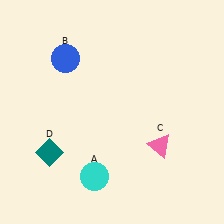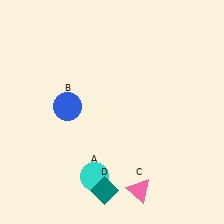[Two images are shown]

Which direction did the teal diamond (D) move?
The teal diamond (D) moved right.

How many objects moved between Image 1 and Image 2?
3 objects moved between the two images.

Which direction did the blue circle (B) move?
The blue circle (B) moved down.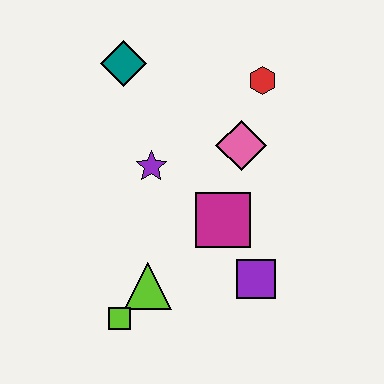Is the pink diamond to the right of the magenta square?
Yes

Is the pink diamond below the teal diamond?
Yes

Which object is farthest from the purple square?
The teal diamond is farthest from the purple square.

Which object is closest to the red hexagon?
The pink diamond is closest to the red hexagon.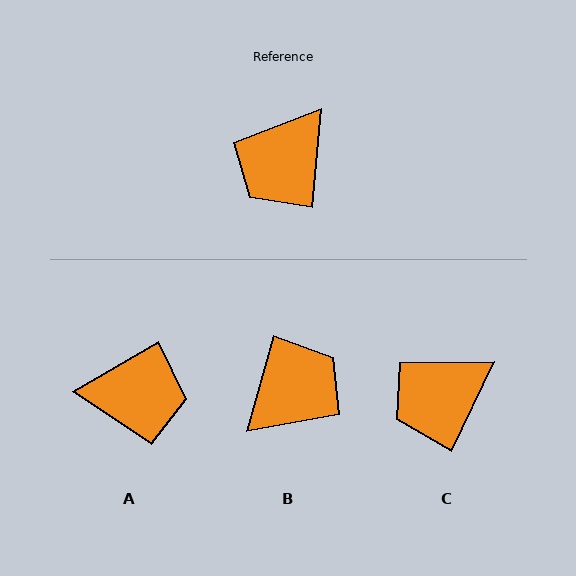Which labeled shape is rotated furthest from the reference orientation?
B, about 169 degrees away.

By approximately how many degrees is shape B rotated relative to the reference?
Approximately 169 degrees counter-clockwise.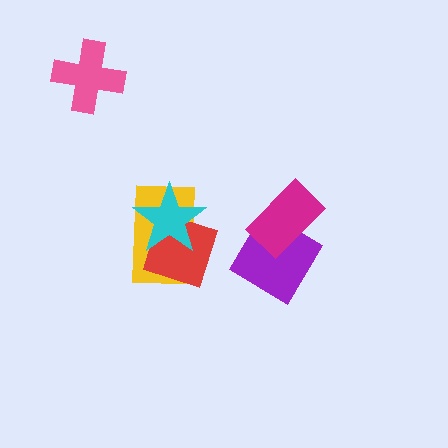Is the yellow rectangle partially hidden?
Yes, it is partially covered by another shape.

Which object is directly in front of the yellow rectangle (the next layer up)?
The red square is directly in front of the yellow rectangle.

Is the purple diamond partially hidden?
Yes, it is partially covered by another shape.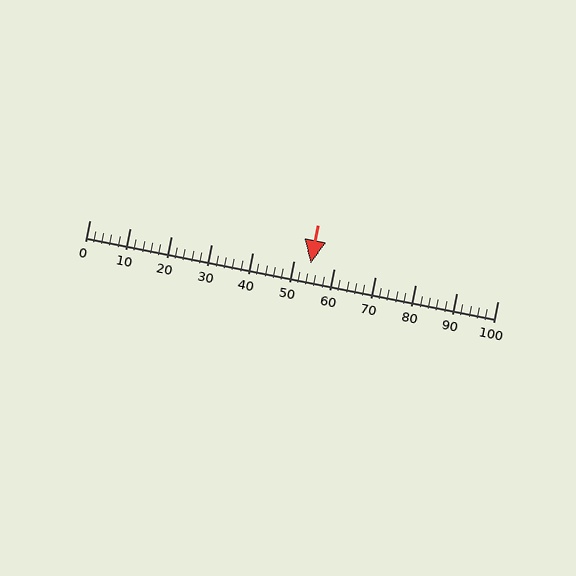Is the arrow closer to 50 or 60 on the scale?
The arrow is closer to 50.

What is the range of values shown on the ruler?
The ruler shows values from 0 to 100.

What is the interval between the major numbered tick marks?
The major tick marks are spaced 10 units apart.